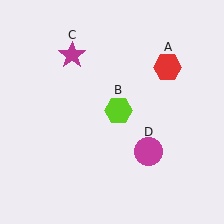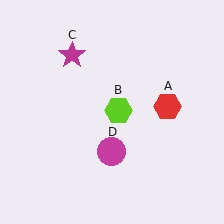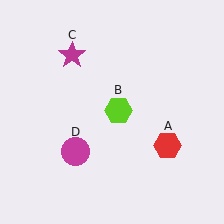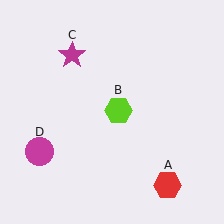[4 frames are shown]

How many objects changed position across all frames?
2 objects changed position: red hexagon (object A), magenta circle (object D).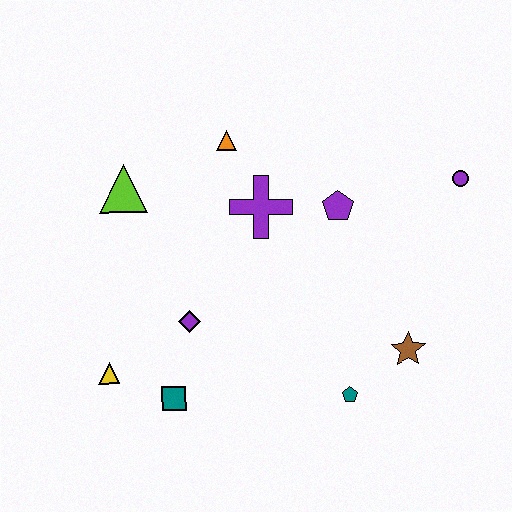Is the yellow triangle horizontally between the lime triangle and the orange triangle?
No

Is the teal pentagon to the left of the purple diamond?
No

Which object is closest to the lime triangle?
The orange triangle is closest to the lime triangle.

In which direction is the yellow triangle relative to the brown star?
The yellow triangle is to the left of the brown star.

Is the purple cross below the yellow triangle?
No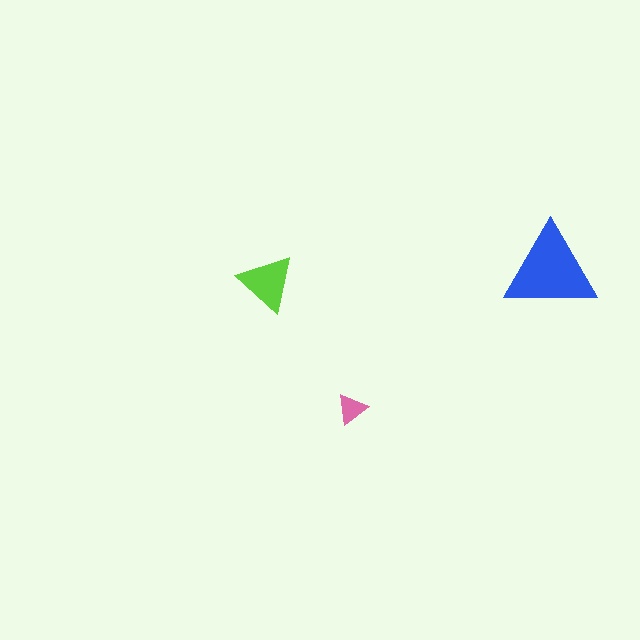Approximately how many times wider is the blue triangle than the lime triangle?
About 1.5 times wider.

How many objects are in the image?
There are 3 objects in the image.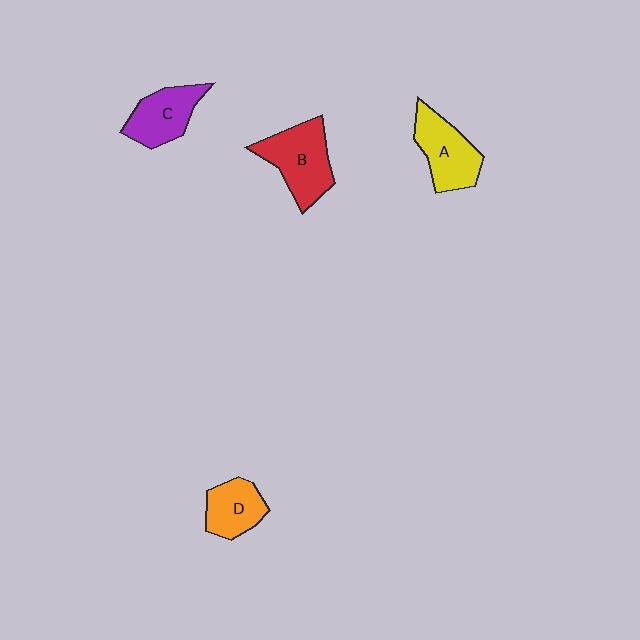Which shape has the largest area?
Shape B (red).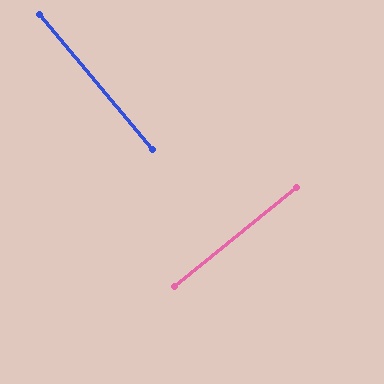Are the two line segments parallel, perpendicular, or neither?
Perpendicular — they meet at approximately 89°.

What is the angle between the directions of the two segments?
Approximately 89 degrees.